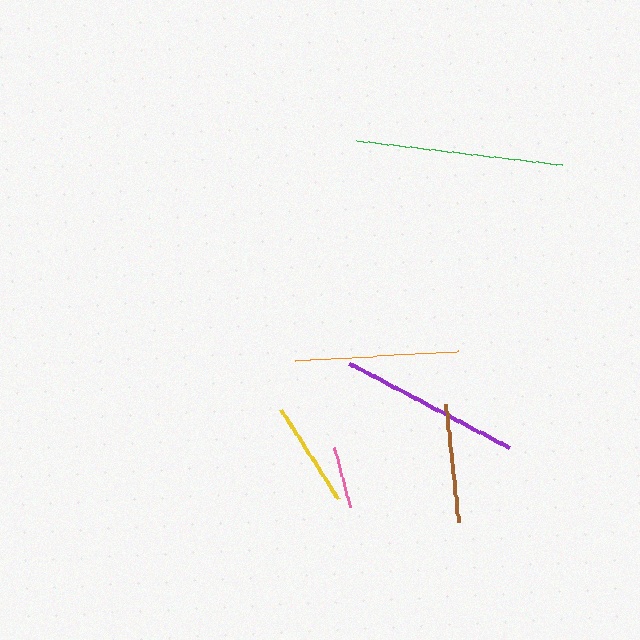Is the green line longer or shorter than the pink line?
The green line is longer than the pink line.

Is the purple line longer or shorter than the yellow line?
The purple line is longer than the yellow line.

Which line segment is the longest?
The green line is the longest at approximately 207 pixels.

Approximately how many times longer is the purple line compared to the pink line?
The purple line is approximately 3.0 times the length of the pink line.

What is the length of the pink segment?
The pink segment is approximately 61 pixels long.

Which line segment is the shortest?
The pink line is the shortest at approximately 61 pixels.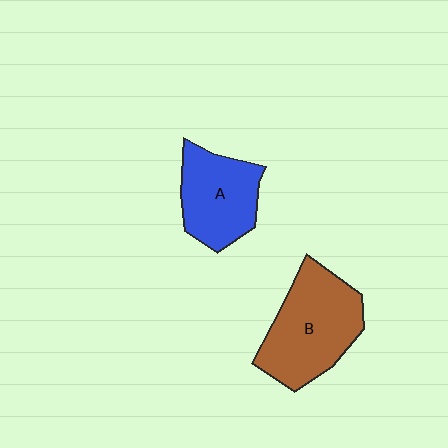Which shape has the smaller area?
Shape A (blue).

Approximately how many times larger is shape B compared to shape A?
Approximately 1.3 times.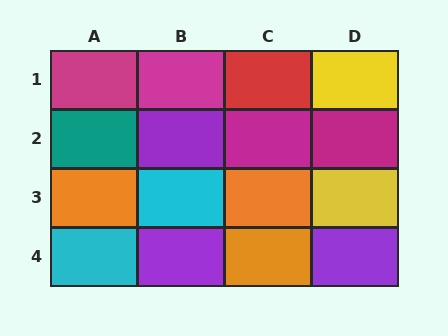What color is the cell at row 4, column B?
Purple.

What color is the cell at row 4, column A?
Cyan.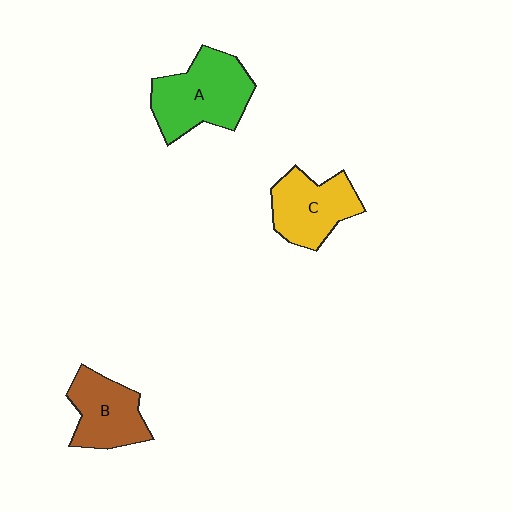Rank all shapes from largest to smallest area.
From largest to smallest: A (green), C (yellow), B (brown).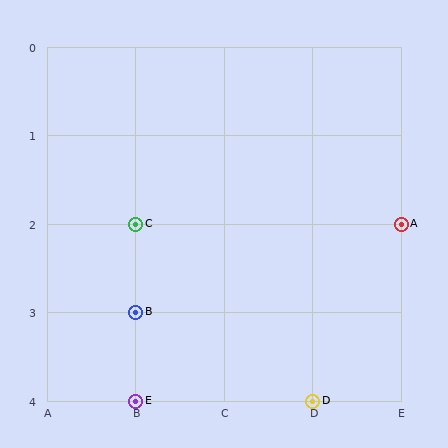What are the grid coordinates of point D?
Point D is at grid coordinates (D, 4).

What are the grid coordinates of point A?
Point A is at grid coordinates (E, 2).